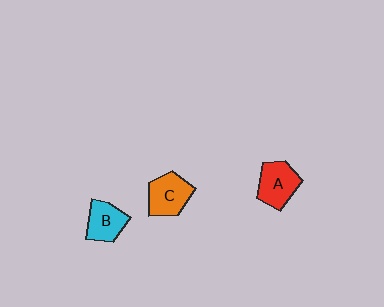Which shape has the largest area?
Shape C (orange).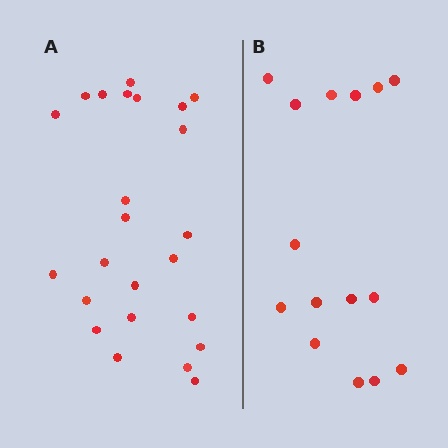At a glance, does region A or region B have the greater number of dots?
Region A (the left region) has more dots.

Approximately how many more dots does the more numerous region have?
Region A has roughly 8 or so more dots than region B.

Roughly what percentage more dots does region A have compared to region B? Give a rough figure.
About 60% more.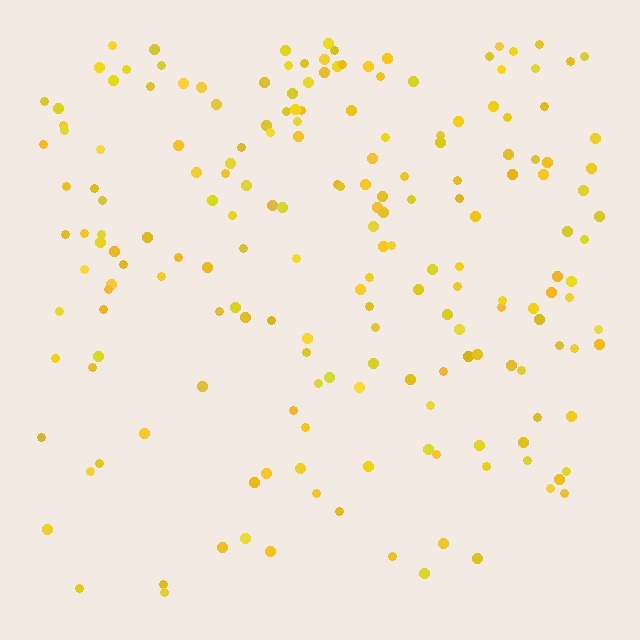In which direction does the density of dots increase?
From bottom to top, with the top side densest.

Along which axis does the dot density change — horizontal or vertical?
Vertical.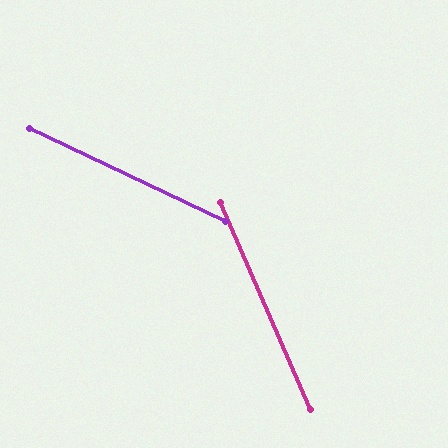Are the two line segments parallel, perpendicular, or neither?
Neither parallel nor perpendicular — they differ by about 41°.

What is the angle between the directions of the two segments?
Approximately 41 degrees.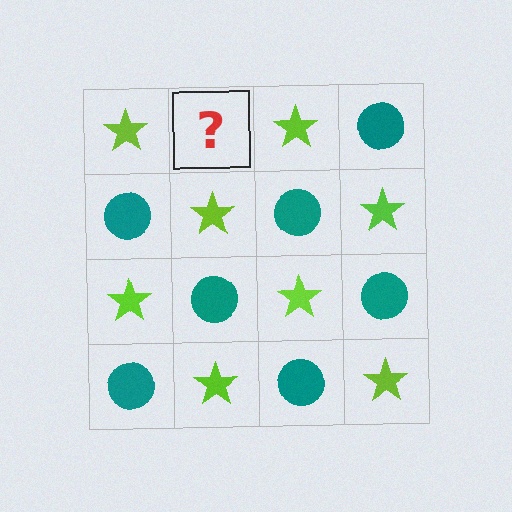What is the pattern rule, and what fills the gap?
The rule is that it alternates lime star and teal circle in a checkerboard pattern. The gap should be filled with a teal circle.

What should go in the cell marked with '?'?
The missing cell should contain a teal circle.